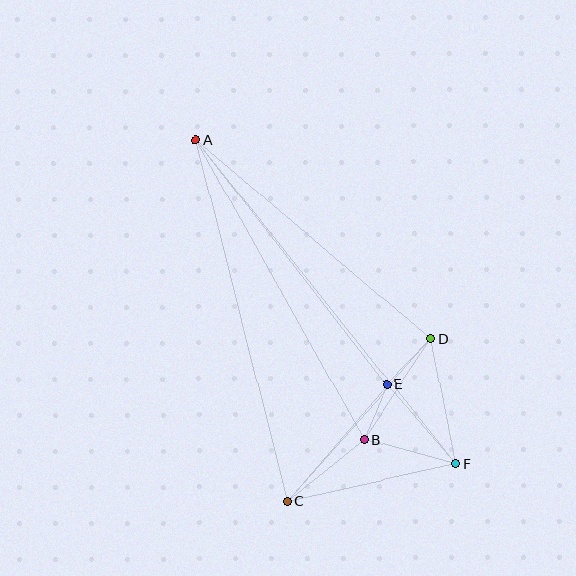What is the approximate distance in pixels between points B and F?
The distance between B and F is approximately 95 pixels.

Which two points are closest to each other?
Points B and E are closest to each other.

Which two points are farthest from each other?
Points A and F are farthest from each other.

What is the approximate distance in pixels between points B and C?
The distance between B and C is approximately 98 pixels.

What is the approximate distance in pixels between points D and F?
The distance between D and F is approximately 127 pixels.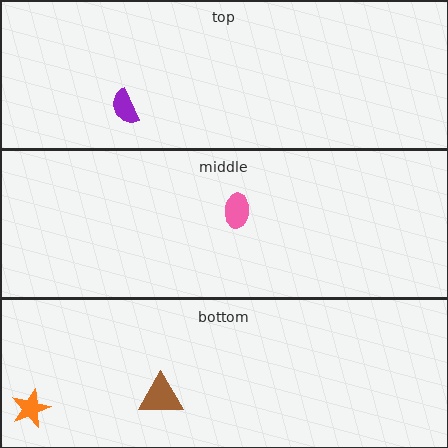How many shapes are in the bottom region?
2.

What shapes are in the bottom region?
The brown triangle, the orange star.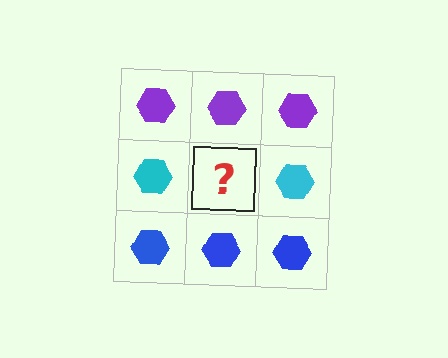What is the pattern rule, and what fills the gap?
The rule is that each row has a consistent color. The gap should be filled with a cyan hexagon.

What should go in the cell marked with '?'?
The missing cell should contain a cyan hexagon.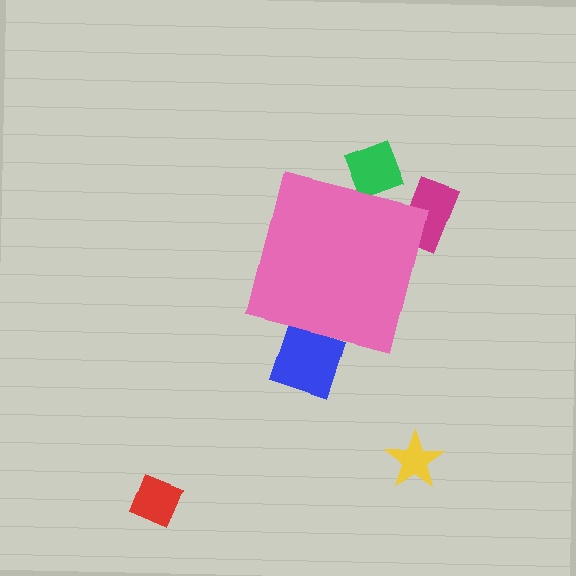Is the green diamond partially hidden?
Yes, the green diamond is partially hidden behind the pink square.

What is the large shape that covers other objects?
A pink square.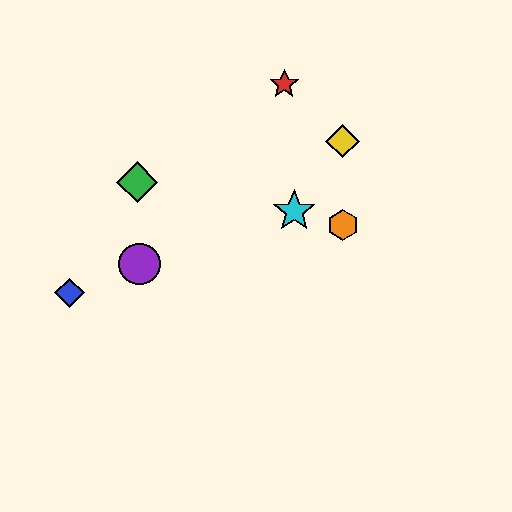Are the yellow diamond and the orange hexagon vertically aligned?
Yes, both are at x≈343.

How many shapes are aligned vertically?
2 shapes (the yellow diamond, the orange hexagon) are aligned vertically.